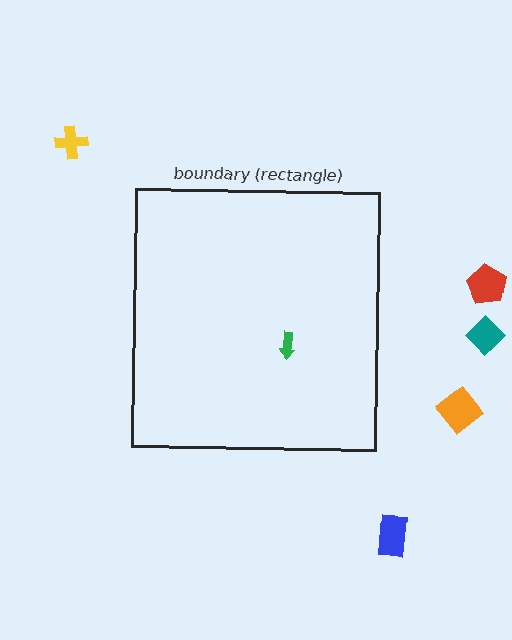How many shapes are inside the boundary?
1 inside, 5 outside.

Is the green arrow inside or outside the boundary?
Inside.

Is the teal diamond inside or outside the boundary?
Outside.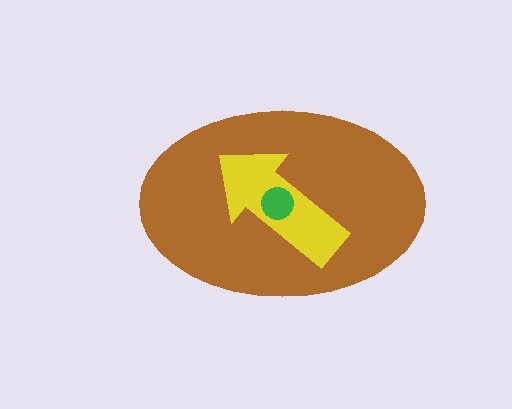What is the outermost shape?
The brown ellipse.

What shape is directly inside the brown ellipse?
The yellow arrow.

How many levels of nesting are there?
3.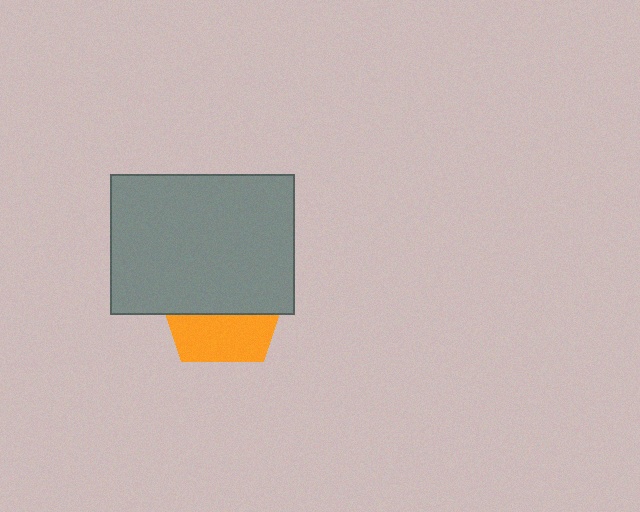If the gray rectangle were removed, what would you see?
You would see the complete orange pentagon.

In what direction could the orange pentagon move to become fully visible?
The orange pentagon could move down. That would shift it out from behind the gray rectangle entirely.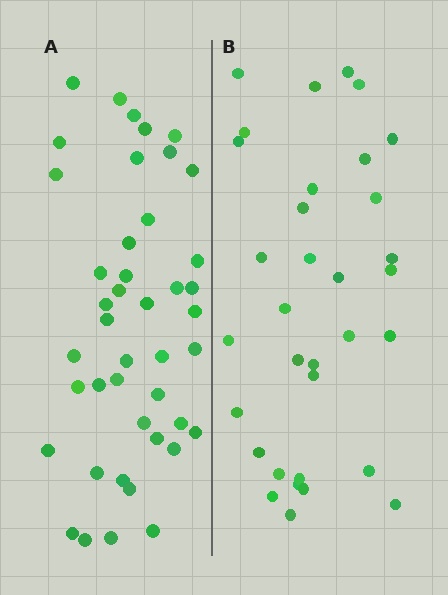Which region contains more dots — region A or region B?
Region A (the left region) has more dots.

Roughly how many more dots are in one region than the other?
Region A has roughly 10 or so more dots than region B.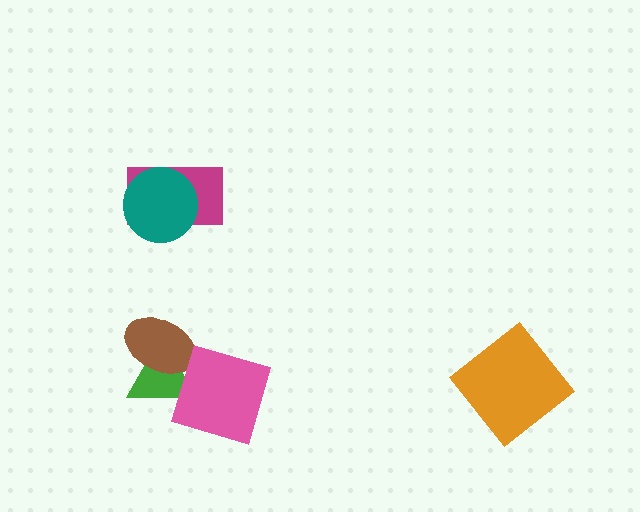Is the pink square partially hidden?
No, no other shape covers it.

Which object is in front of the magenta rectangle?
The teal circle is in front of the magenta rectangle.